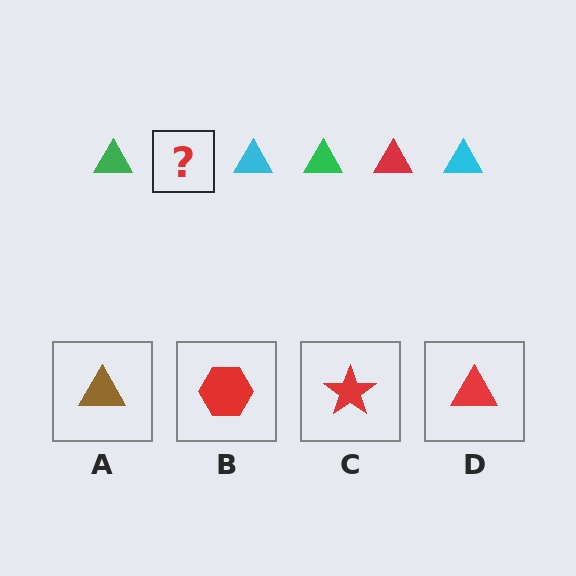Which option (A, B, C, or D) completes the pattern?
D.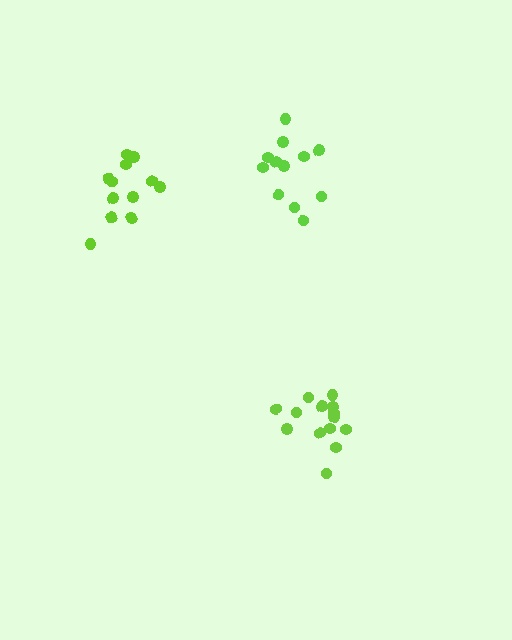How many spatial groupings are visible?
There are 3 spatial groupings.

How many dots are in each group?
Group 1: 14 dots, Group 2: 12 dots, Group 3: 12 dots (38 total).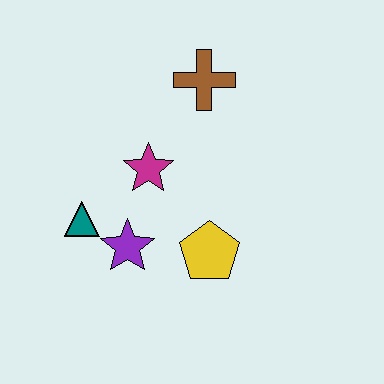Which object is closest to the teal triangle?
The purple star is closest to the teal triangle.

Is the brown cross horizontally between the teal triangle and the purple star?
No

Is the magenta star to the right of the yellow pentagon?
No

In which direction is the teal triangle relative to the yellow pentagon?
The teal triangle is to the left of the yellow pentagon.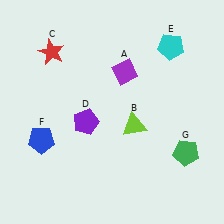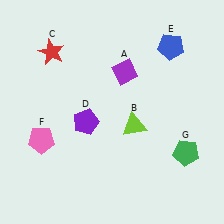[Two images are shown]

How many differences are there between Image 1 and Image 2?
There are 2 differences between the two images.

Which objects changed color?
E changed from cyan to blue. F changed from blue to pink.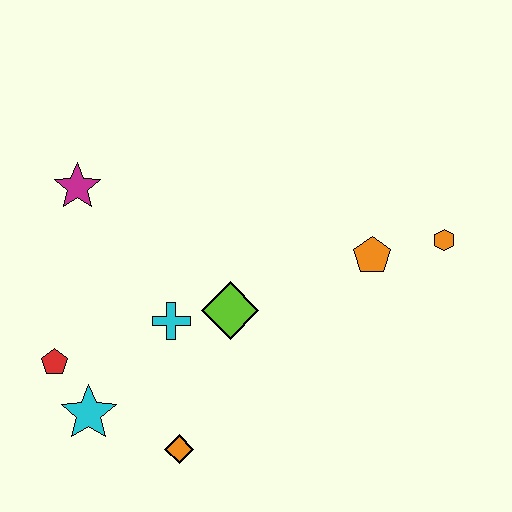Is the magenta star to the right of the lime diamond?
No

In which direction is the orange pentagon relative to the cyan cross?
The orange pentagon is to the right of the cyan cross.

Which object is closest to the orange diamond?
The cyan star is closest to the orange diamond.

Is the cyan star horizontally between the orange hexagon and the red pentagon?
Yes